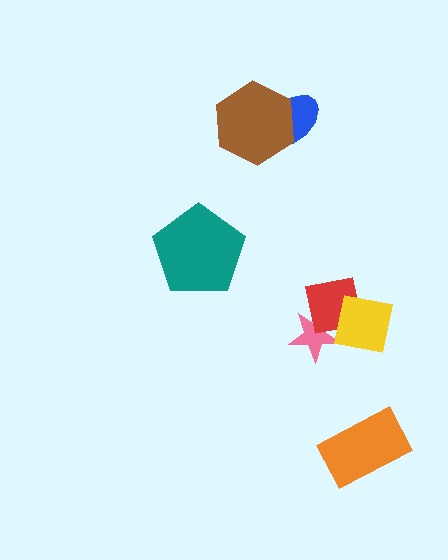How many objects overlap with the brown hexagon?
1 object overlaps with the brown hexagon.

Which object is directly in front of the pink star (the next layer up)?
The red square is directly in front of the pink star.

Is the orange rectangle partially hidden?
No, no other shape covers it.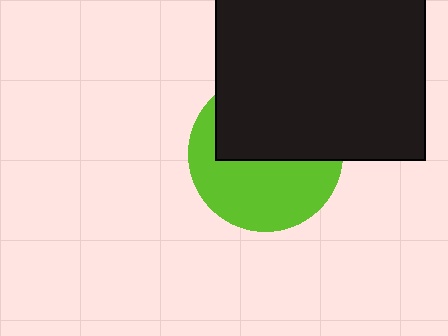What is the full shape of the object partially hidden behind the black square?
The partially hidden object is a lime circle.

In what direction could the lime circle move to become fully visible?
The lime circle could move down. That would shift it out from behind the black square entirely.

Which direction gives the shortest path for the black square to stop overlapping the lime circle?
Moving up gives the shortest separation.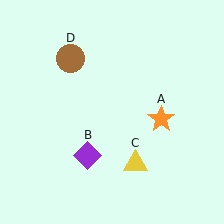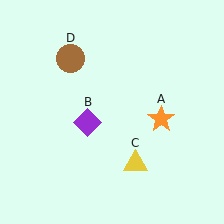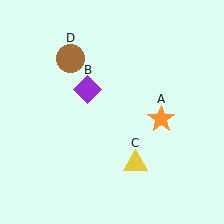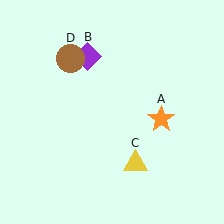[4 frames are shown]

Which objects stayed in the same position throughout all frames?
Orange star (object A) and yellow triangle (object C) and brown circle (object D) remained stationary.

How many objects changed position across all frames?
1 object changed position: purple diamond (object B).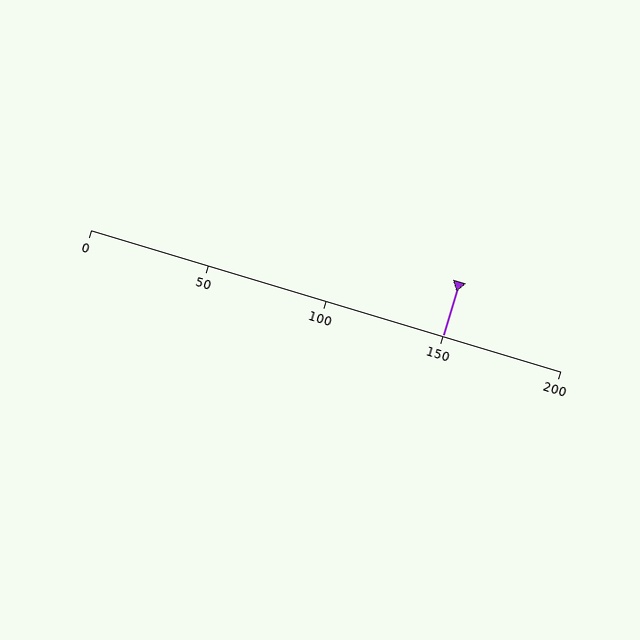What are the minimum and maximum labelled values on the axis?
The axis runs from 0 to 200.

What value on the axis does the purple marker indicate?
The marker indicates approximately 150.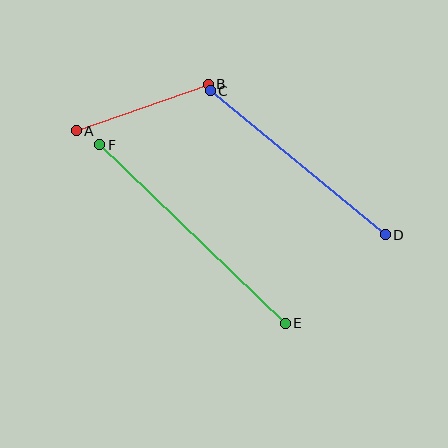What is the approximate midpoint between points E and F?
The midpoint is at approximately (193, 234) pixels.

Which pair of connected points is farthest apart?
Points E and F are farthest apart.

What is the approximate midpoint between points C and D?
The midpoint is at approximately (298, 163) pixels.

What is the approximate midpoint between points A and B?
The midpoint is at approximately (142, 107) pixels.